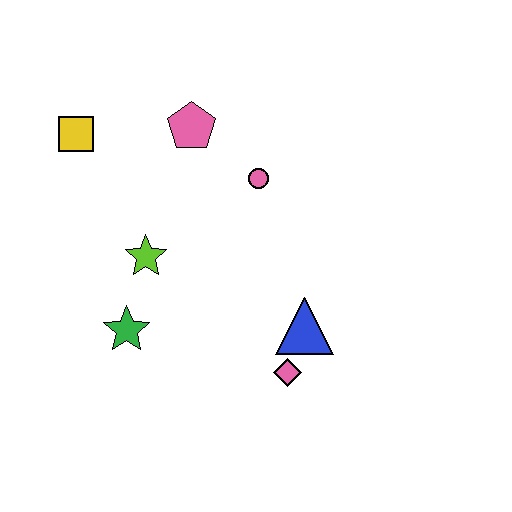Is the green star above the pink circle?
No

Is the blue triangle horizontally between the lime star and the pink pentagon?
No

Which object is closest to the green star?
The lime star is closest to the green star.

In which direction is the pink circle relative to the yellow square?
The pink circle is to the right of the yellow square.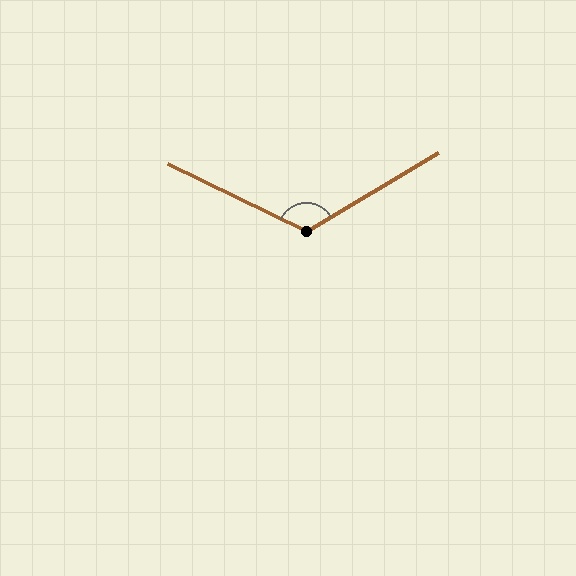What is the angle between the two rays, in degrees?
Approximately 123 degrees.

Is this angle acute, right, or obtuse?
It is obtuse.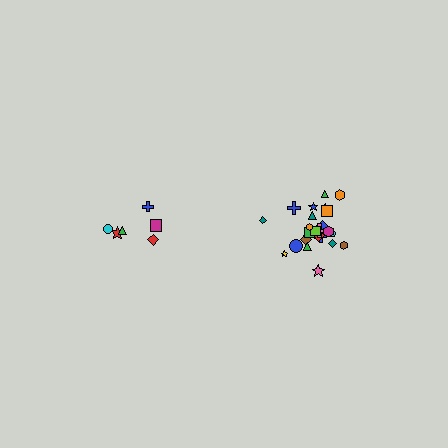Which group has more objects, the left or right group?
The right group.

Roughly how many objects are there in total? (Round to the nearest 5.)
Roughly 30 objects in total.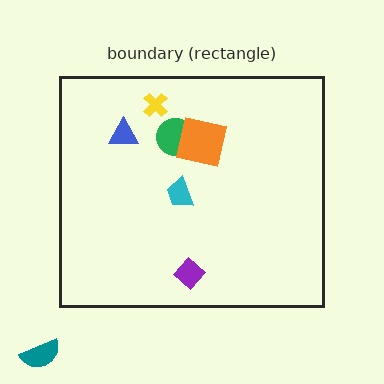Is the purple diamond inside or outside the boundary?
Inside.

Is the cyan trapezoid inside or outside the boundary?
Inside.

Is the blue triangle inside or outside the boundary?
Inside.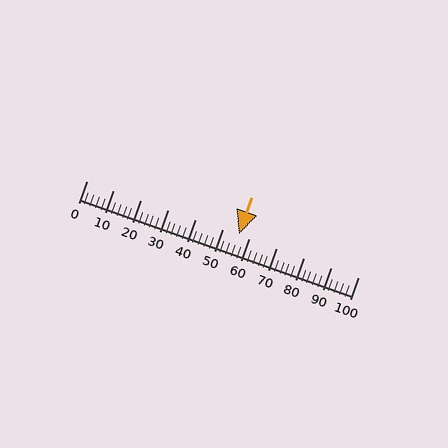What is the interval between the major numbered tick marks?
The major tick marks are spaced 10 units apart.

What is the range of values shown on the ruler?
The ruler shows values from 0 to 100.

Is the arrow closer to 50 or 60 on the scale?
The arrow is closer to 60.